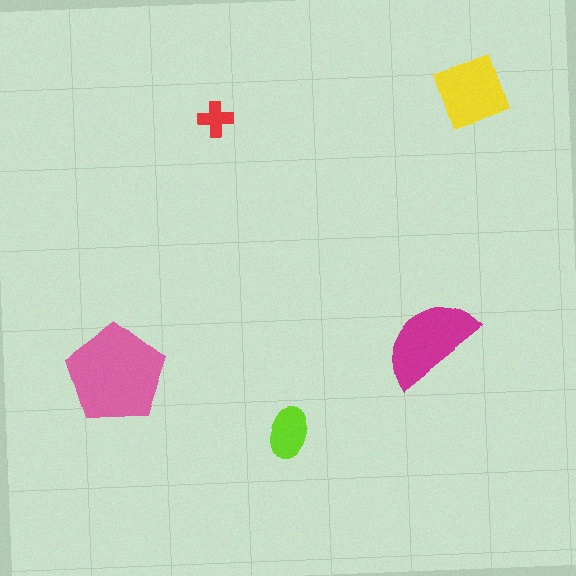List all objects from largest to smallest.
The pink pentagon, the magenta semicircle, the yellow diamond, the lime ellipse, the red cross.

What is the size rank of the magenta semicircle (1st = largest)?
2nd.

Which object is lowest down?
The lime ellipse is bottommost.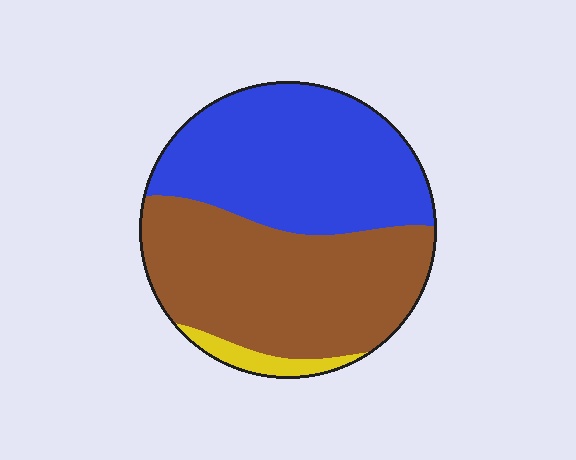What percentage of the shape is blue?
Blue covers 46% of the shape.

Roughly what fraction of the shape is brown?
Brown takes up between a quarter and a half of the shape.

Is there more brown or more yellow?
Brown.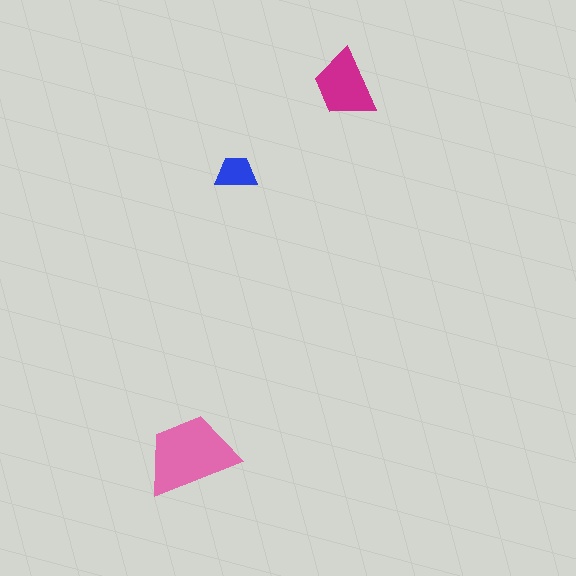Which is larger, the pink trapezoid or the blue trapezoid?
The pink one.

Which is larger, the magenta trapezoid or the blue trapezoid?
The magenta one.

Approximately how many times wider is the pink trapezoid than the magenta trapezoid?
About 1.5 times wider.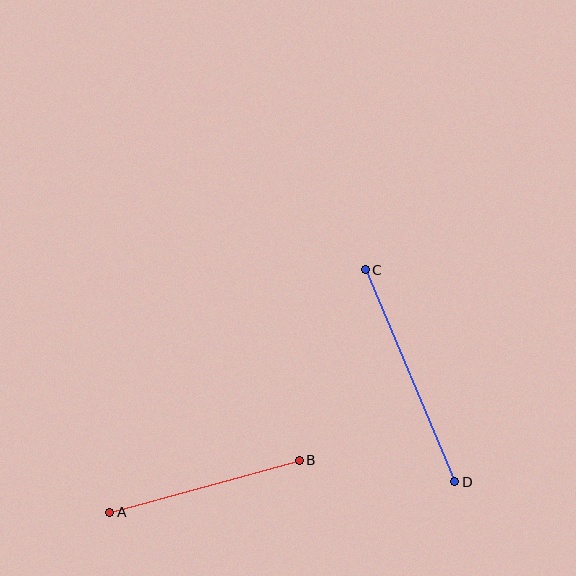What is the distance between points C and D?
The distance is approximately 230 pixels.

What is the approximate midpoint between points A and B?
The midpoint is at approximately (204, 486) pixels.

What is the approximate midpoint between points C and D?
The midpoint is at approximately (410, 376) pixels.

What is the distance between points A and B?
The distance is approximately 197 pixels.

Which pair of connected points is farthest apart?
Points C and D are farthest apart.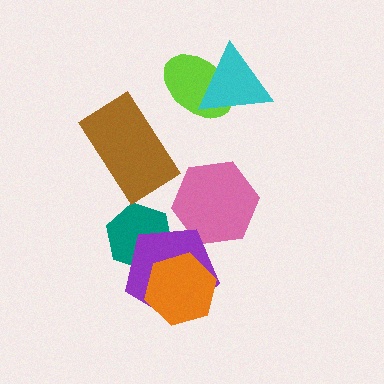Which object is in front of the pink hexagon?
The purple pentagon is in front of the pink hexagon.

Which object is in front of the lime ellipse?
The cyan triangle is in front of the lime ellipse.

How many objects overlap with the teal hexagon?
1 object overlaps with the teal hexagon.